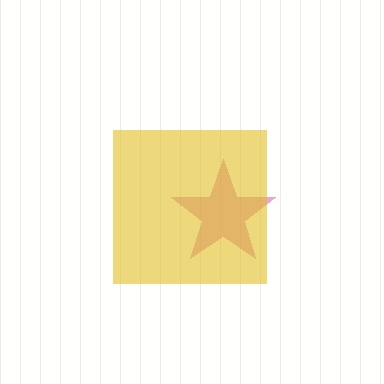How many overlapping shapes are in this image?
There are 2 overlapping shapes in the image.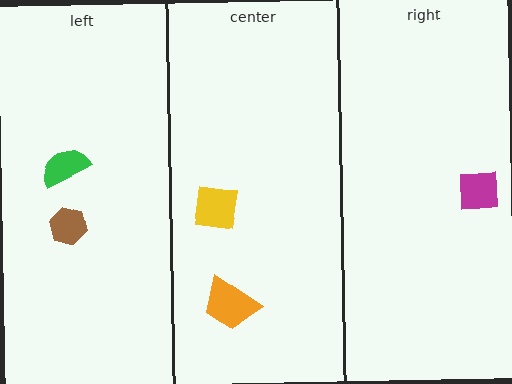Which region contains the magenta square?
The right region.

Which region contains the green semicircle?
The left region.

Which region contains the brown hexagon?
The left region.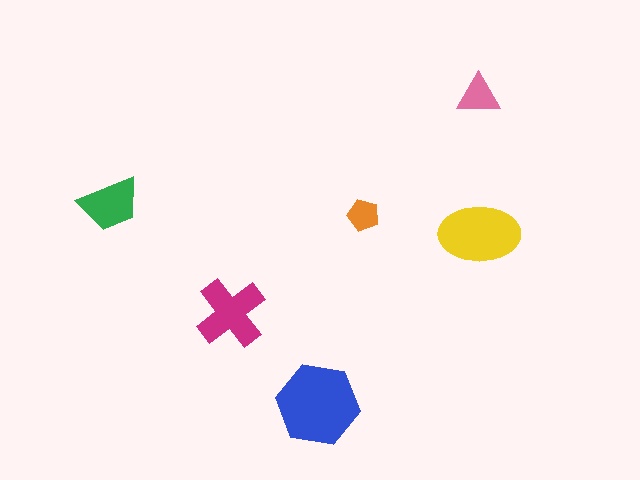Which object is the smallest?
The orange pentagon.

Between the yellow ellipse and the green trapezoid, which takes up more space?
The yellow ellipse.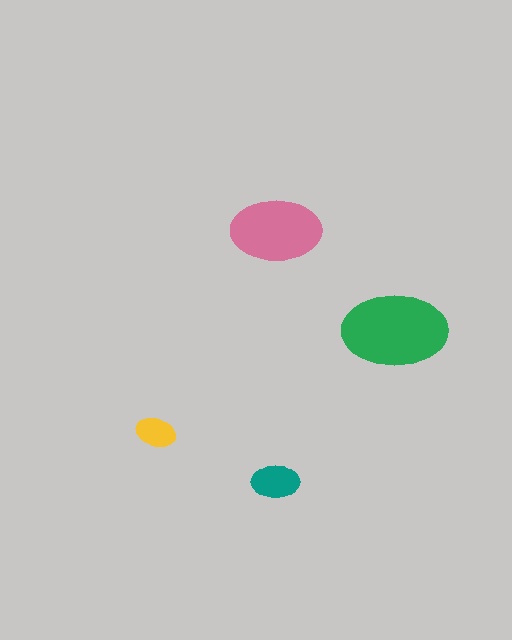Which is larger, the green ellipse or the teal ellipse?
The green one.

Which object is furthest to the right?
The green ellipse is rightmost.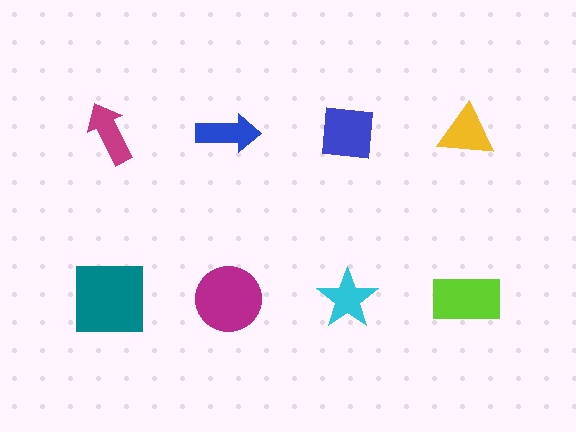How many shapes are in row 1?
4 shapes.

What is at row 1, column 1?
A magenta arrow.